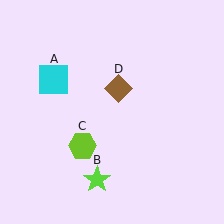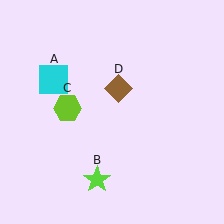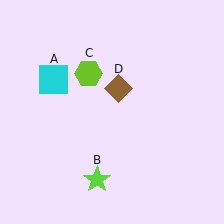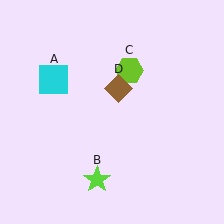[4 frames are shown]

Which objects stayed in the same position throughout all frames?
Cyan square (object A) and lime star (object B) and brown diamond (object D) remained stationary.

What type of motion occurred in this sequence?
The lime hexagon (object C) rotated clockwise around the center of the scene.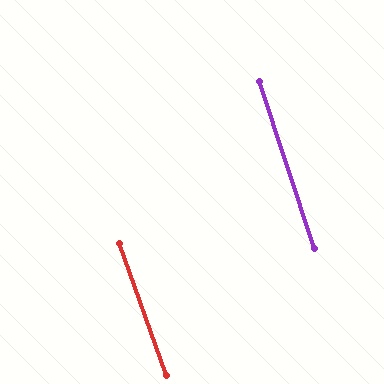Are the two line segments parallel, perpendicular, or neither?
Parallel — their directions differ by only 1.5°.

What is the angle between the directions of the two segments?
Approximately 1 degree.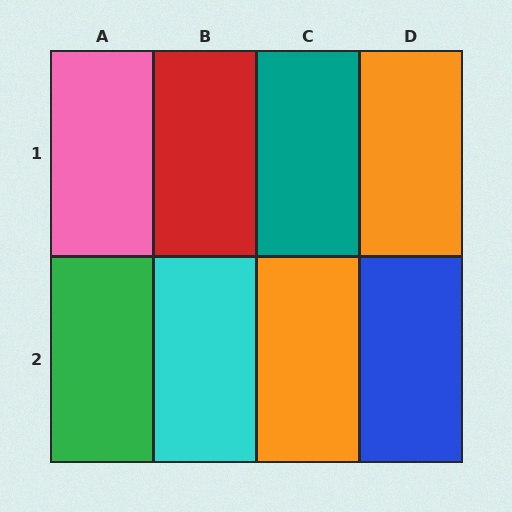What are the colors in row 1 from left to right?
Pink, red, teal, orange.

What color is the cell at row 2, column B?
Cyan.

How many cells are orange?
2 cells are orange.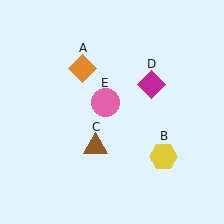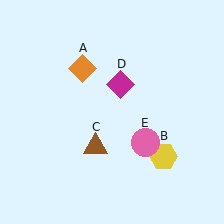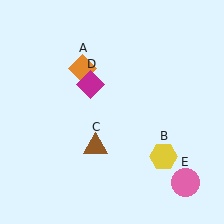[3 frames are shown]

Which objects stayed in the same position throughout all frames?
Orange diamond (object A) and yellow hexagon (object B) and brown triangle (object C) remained stationary.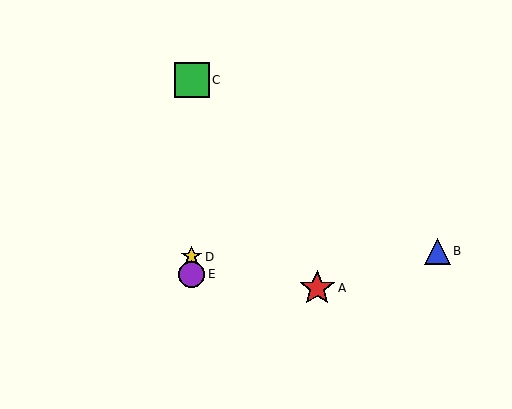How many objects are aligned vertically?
3 objects (C, D, E) are aligned vertically.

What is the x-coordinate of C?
Object C is at x≈192.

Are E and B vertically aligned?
No, E is at x≈192 and B is at x≈437.